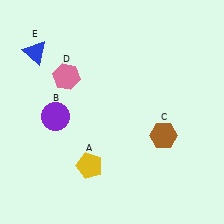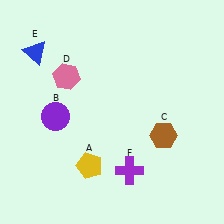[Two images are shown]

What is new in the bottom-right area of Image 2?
A purple cross (F) was added in the bottom-right area of Image 2.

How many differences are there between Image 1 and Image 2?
There is 1 difference between the two images.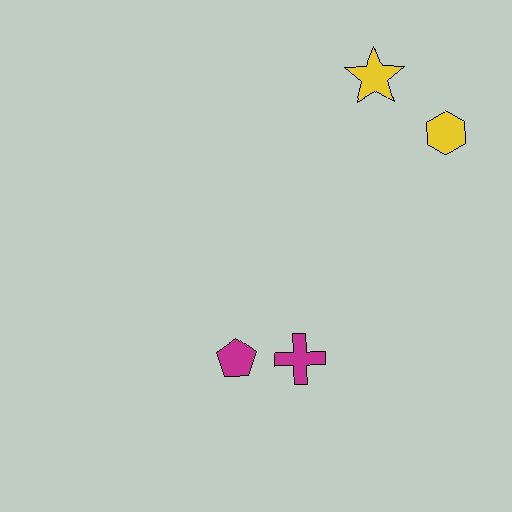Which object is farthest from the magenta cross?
The yellow star is farthest from the magenta cross.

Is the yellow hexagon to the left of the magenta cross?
No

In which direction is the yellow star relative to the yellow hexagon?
The yellow star is to the left of the yellow hexagon.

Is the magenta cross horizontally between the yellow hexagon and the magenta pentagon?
Yes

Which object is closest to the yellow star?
The yellow hexagon is closest to the yellow star.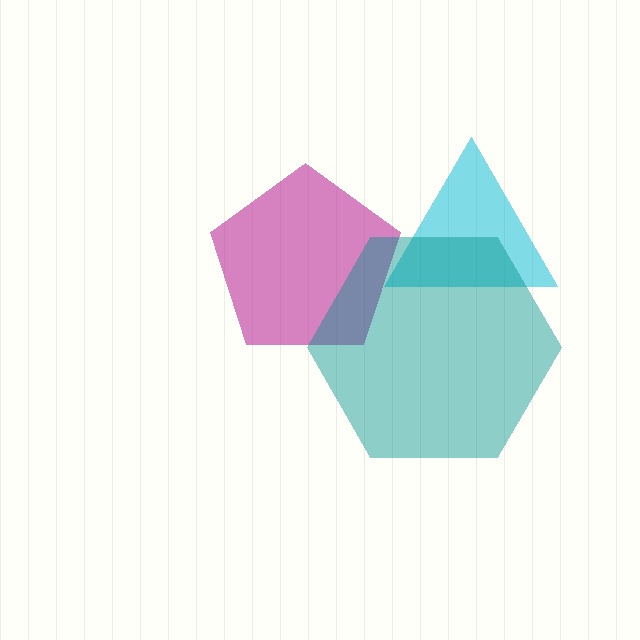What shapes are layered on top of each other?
The layered shapes are: a cyan triangle, a magenta pentagon, a teal hexagon.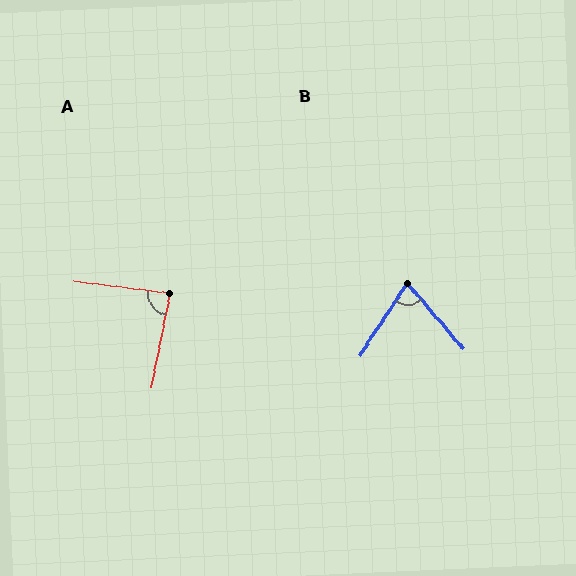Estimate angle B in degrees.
Approximately 74 degrees.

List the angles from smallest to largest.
B (74°), A (86°).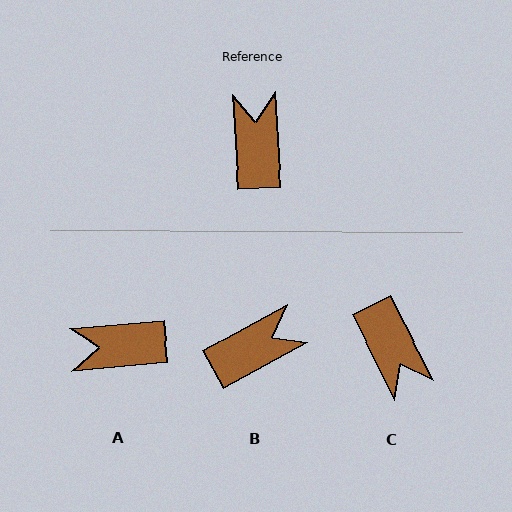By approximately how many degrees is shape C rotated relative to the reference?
Approximately 156 degrees clockwise.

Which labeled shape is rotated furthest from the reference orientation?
C, about 156 degrees away.